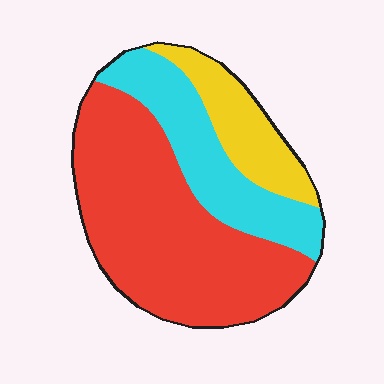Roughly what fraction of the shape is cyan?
Cyan takes up about one quarter (1/4) of the shape.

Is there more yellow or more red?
Red.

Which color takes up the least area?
Yellow, at roughly 15%.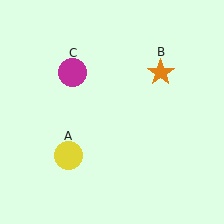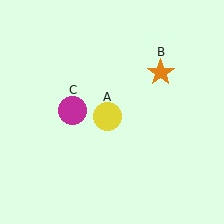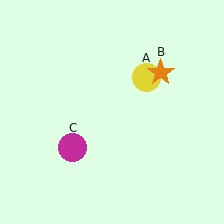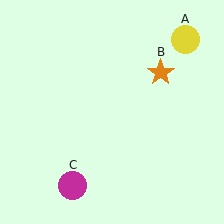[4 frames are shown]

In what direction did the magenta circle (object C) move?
The magenta circle (object C) moved down.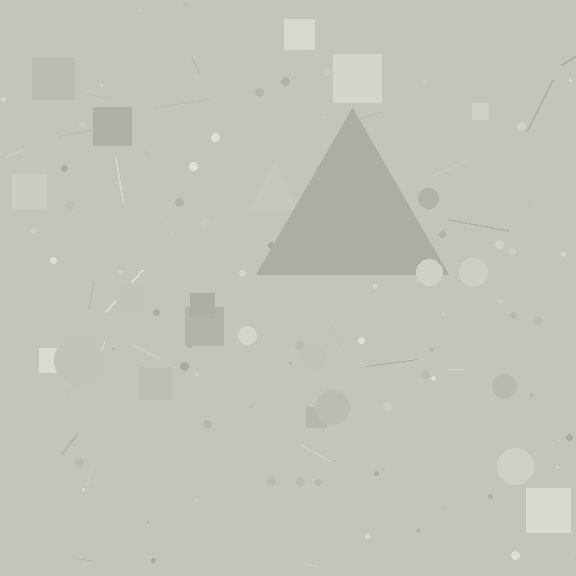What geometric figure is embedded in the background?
A triangle is embedded in the background.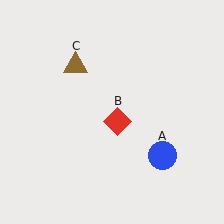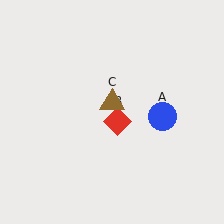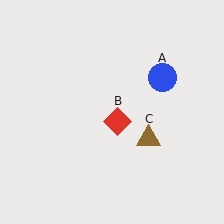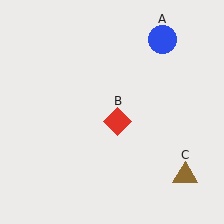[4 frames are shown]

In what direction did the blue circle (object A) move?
The blue circle (object A) moved up.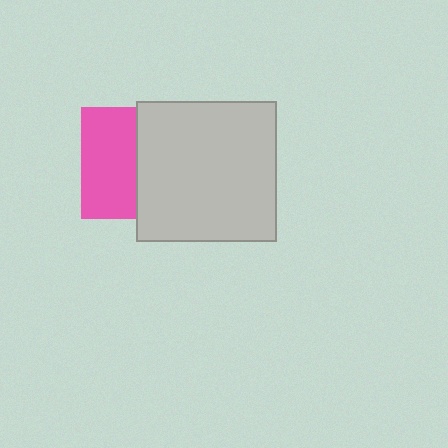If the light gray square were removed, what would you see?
You would see the complete pink square.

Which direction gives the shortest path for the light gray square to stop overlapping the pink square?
Moving right gives the shortest separation.